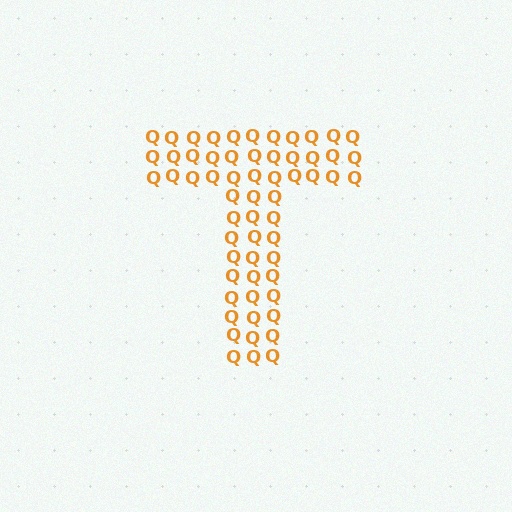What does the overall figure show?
The overall figure shows the letter T.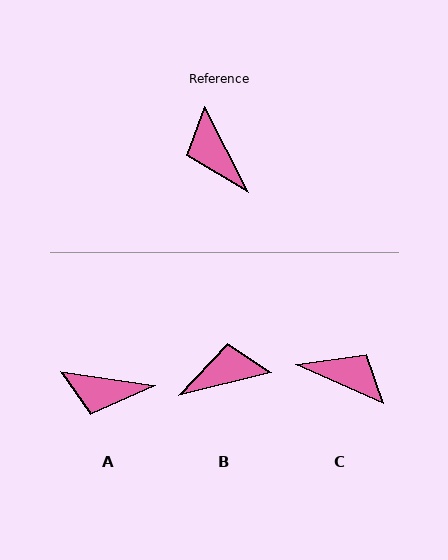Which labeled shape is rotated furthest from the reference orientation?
C, about 141 degrees away.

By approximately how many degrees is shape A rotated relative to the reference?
Approximately 55 degrees counter-clockwise.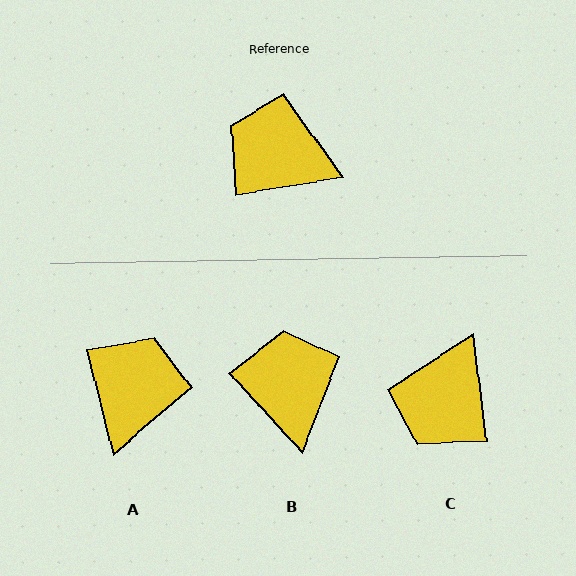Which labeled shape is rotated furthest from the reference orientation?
C, about 88 degrees away.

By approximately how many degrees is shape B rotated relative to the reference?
Approximately 56 degrees clockwise.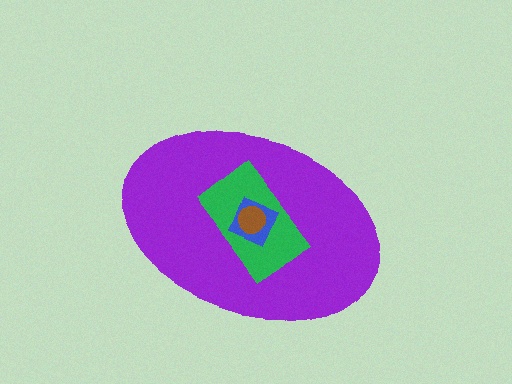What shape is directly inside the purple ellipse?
The green rectangle.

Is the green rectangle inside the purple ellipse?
Yes.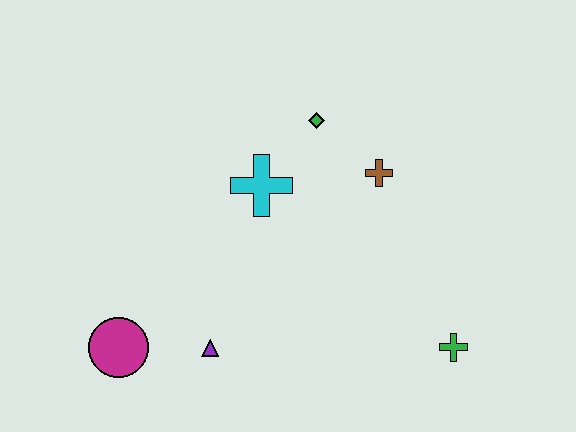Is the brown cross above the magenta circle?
Yes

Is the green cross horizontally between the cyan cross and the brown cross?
No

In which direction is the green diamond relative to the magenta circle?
The green diamond is above the magenta circle.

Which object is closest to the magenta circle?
The purple triangle is closest to the magenta circle.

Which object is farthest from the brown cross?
The magenta circle is farthest from the brown cross.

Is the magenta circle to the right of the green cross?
No